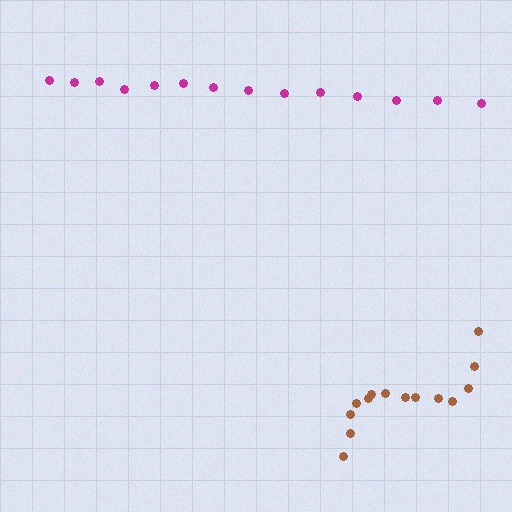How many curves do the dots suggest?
There are 2 distinct paths.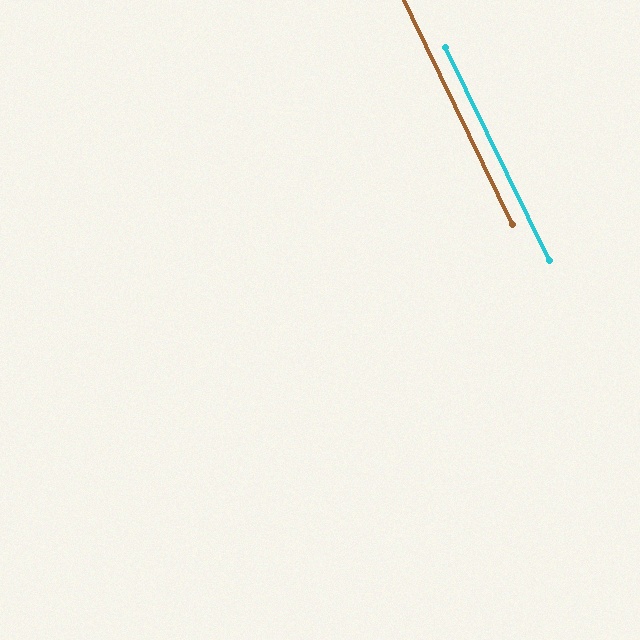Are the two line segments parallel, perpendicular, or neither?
Parallel — their directions differ by only 0.0°.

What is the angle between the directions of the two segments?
Approximately 0 degrees.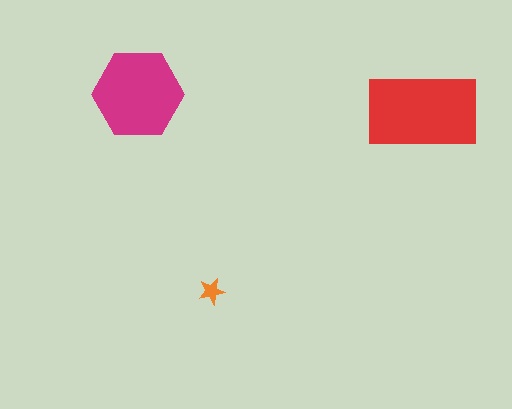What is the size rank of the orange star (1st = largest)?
3rd.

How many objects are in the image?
There are 3 objects in the image.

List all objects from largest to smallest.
The red rectangle, the magenta hexagon, the orange star.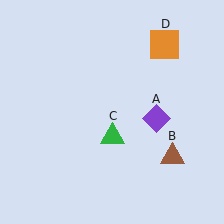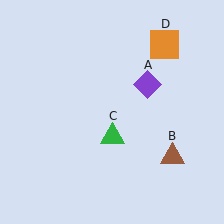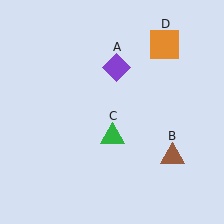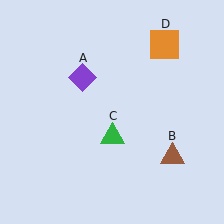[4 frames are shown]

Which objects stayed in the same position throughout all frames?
Brown triangle (object B) and green triangle (object C) and orange square (object D) remained stationary.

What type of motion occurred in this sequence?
The purple diamond (object A) rotated counterclockwise around the center of the scene.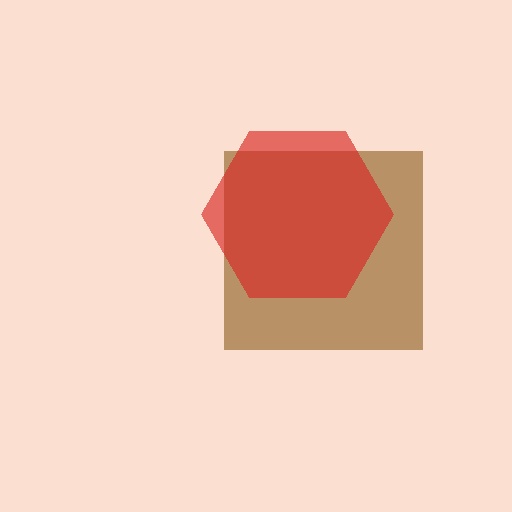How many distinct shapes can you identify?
There are 2 distinct shapes: a brown square, a red hexagon.